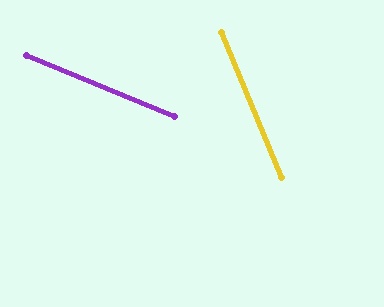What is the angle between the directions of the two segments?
Approximately 45 degrees.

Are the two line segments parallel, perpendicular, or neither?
Neither parallel nor perpendicular — they differ by about 45°.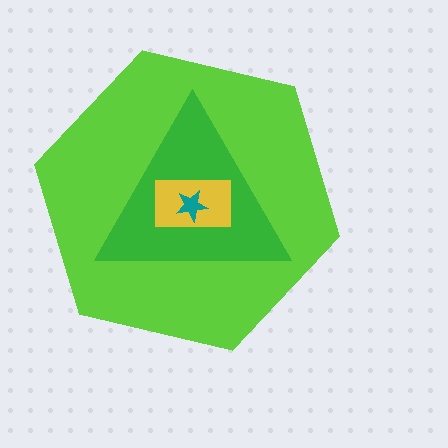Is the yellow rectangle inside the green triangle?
Yes.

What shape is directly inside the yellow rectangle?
The teal star.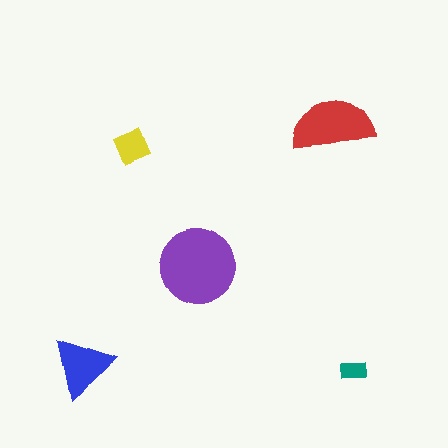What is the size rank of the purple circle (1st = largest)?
1st.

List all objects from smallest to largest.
The teal rectangle, the yellow diamond, the blue triangle, the red semicircle, the purple circle.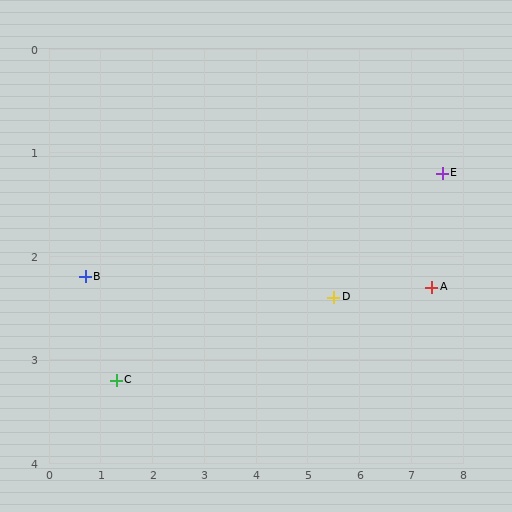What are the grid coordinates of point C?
Point C is at approximately (1.3, 3.2).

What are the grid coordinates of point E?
Point E is at approximately (7.6, 1.2).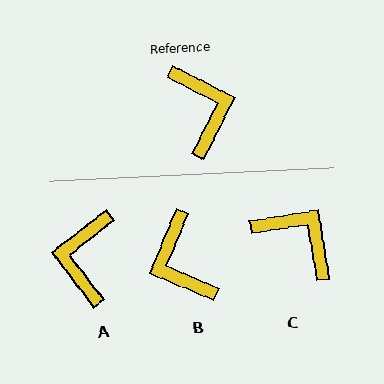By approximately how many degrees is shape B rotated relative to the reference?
Approximately 176 degrees clockwise.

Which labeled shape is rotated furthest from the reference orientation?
B, about 176 degrees away.